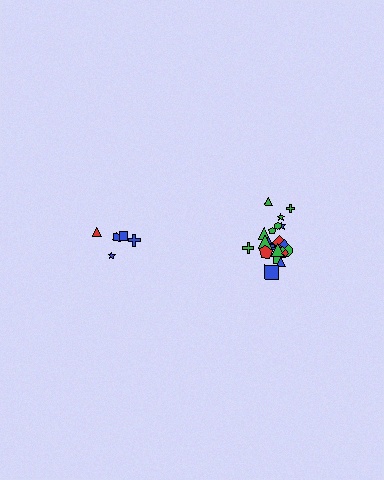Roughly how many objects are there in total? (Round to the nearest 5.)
Roughly 30 objects in total.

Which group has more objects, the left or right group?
The right group.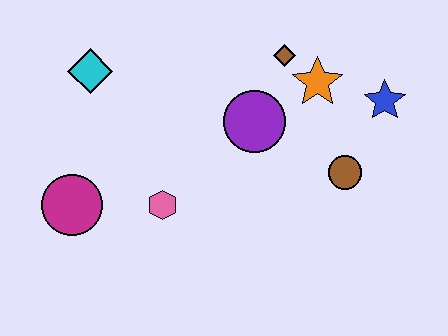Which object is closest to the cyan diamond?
The magenta circle is closest to the cyan diamond.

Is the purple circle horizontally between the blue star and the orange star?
No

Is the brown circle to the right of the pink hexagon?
Yes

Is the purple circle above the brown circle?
Yes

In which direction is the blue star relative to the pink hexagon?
The blue star is to the right of the pink hexagon.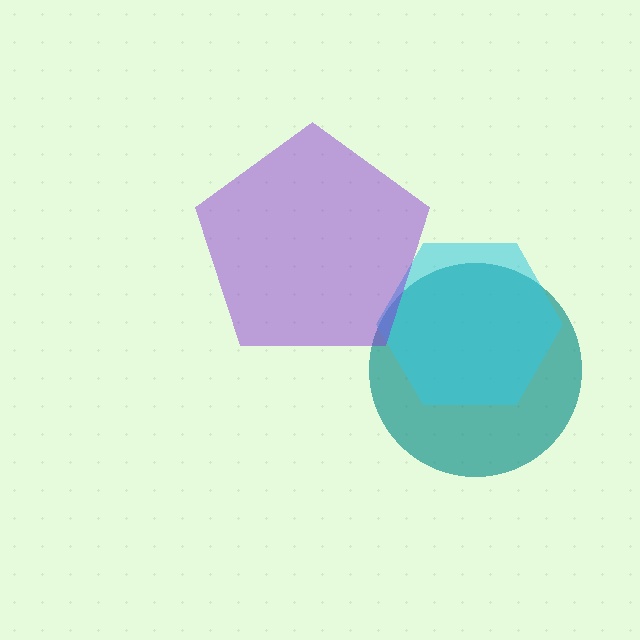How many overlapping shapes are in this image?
There are 3 overlapping shapes in the image.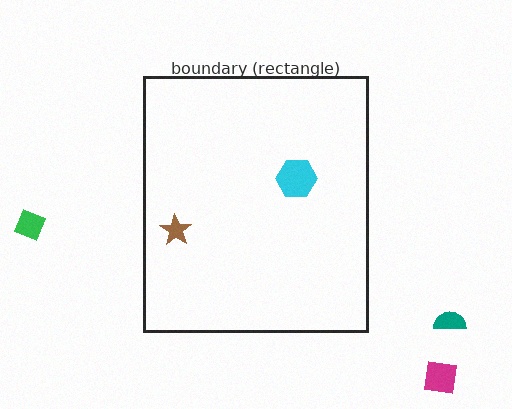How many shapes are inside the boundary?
2 inside, 3 outside.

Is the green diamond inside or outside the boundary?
Outside.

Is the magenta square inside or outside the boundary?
Outside.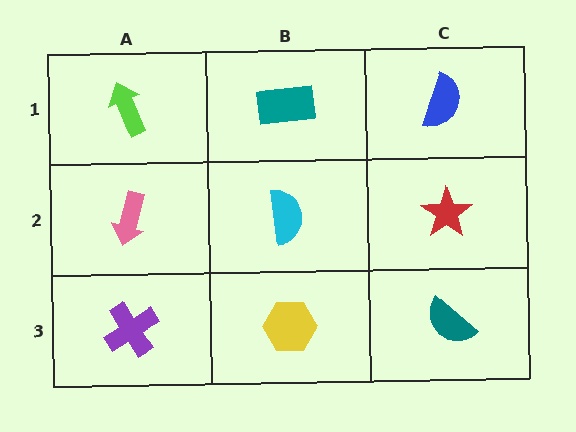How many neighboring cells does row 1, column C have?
2.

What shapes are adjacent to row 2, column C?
A blue semicircle (row 1, column C), a teal semicircle (row 3, column C), a cyan semicircle (row 2, column B).